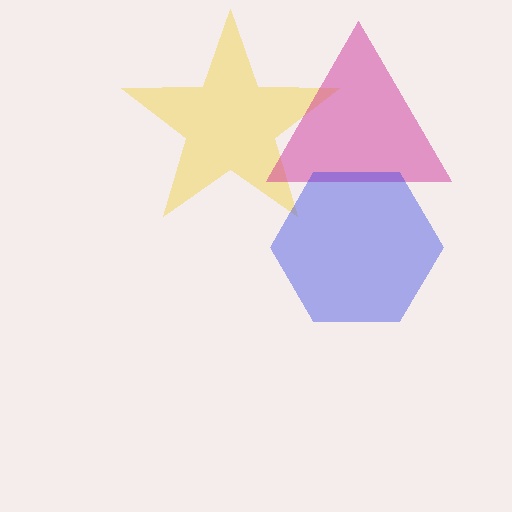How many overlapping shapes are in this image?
There are 3 overlapping shapes in the image.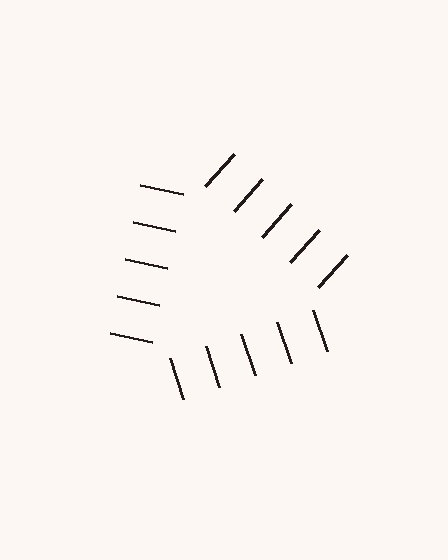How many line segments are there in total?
15 — 5 along each of the 3 edges.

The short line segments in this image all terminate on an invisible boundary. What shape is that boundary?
An illusory triangle — the line segments terminate on its edges but no continuous stroke is drawn.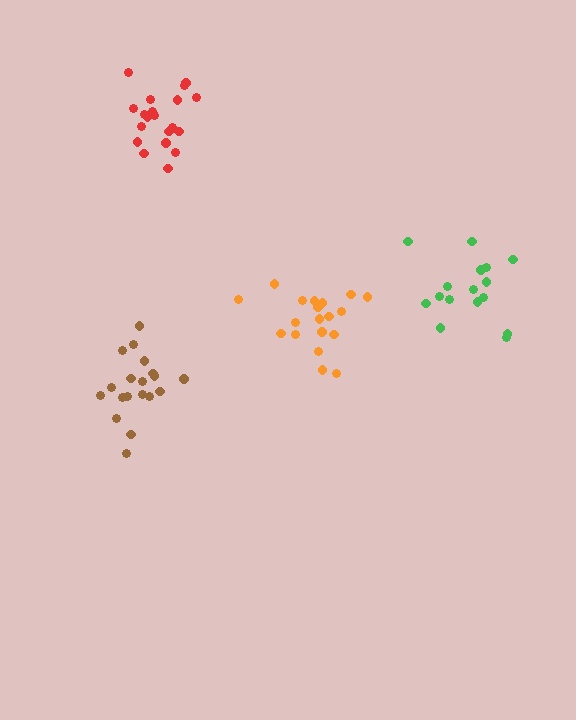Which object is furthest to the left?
The brown cluster is leftmost.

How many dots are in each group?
Group 1: 19 dots, Group 2: 16 dots, Group 3: 19 dots, Group 4: 20 dots (74 total).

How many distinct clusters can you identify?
There are 4 distinct clusters.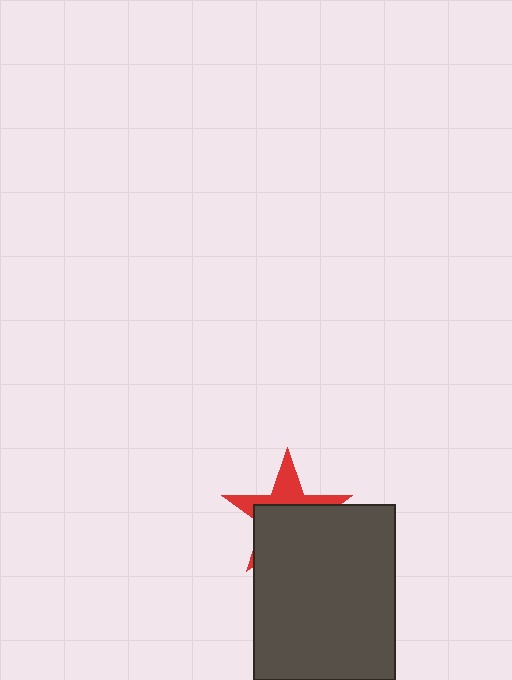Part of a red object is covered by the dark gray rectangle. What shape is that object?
It is a star.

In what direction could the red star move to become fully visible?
The red star could move up. That would shift it out from behind the dark gray rectangle entirely.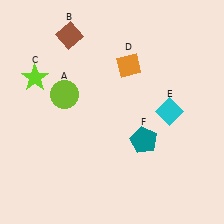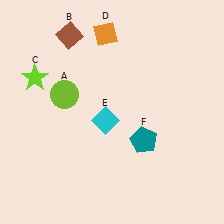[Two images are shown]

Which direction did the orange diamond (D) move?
The orange diamond (D) moved up.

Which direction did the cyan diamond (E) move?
The cyan diamond (E) moved left.